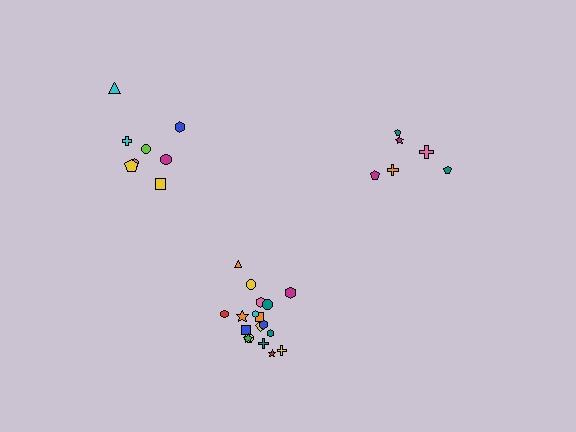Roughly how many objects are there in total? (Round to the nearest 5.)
Roughly 30 objects in total.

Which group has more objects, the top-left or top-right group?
The top-left group.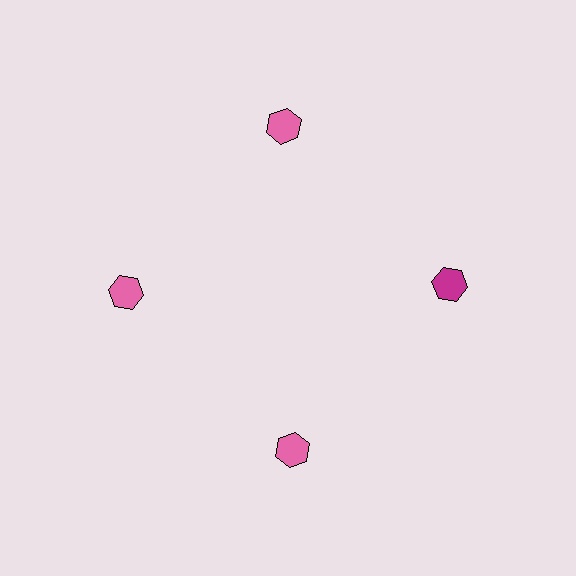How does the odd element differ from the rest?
It has a different color: magenta instead of pink.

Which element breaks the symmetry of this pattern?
The magenta hexagon at roughly the 3 o'clock position breaks the symmetry. All other shapes are pink hexagons.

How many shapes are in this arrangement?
There are 4 shapes arranged in a ring pattern.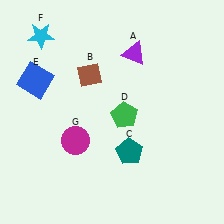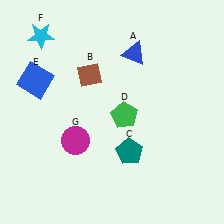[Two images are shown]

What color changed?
The triangle (A) changed from purple in Image 1 to blue in Image 2.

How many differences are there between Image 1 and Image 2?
There is 1 difference between the two images.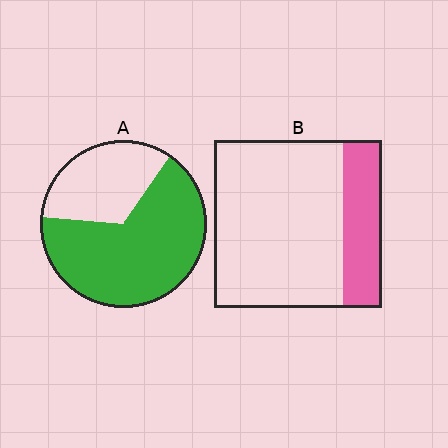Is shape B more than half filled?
No.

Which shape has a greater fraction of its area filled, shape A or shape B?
Shape A.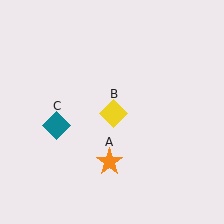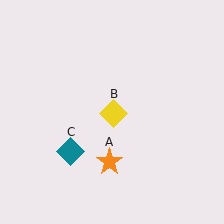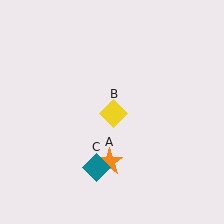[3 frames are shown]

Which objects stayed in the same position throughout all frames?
Orange star (object A) and yellow diamond (object B) remained stationary.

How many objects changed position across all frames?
1 object changed position: teal diamond (object C).